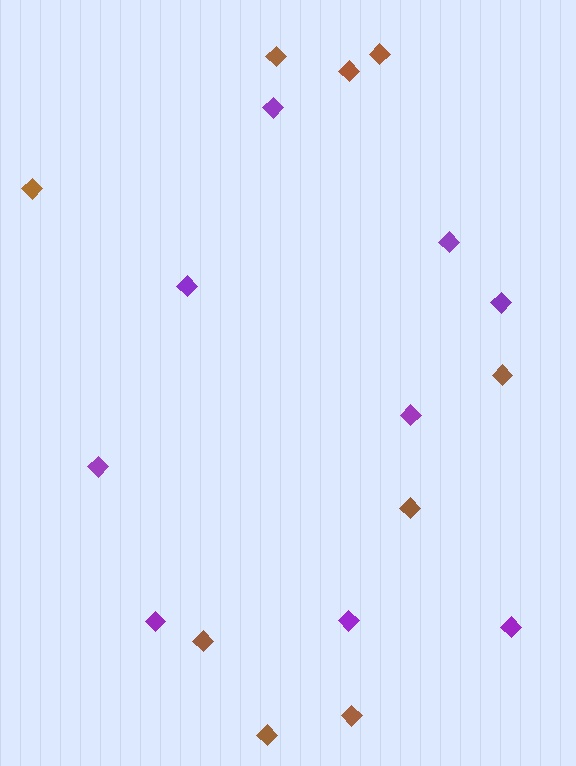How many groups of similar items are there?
There are 2 groups: one group of purple diamonds (9) and one group of brown diamonds (9).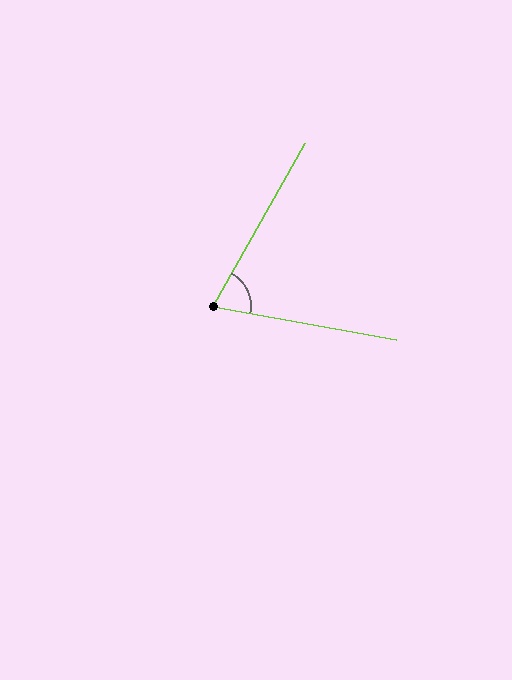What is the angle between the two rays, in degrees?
Approximately 71 degrees.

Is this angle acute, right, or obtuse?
It is acute.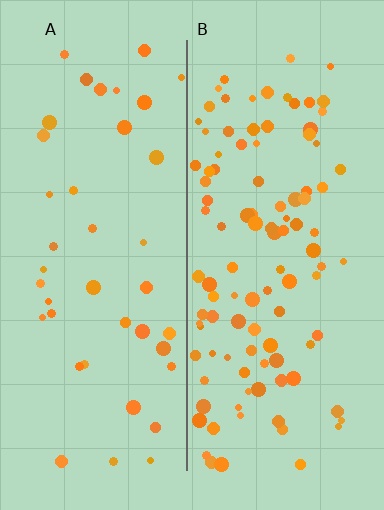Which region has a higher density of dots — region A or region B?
B (the right).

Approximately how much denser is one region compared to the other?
Approximately 2.6× — region B over region A.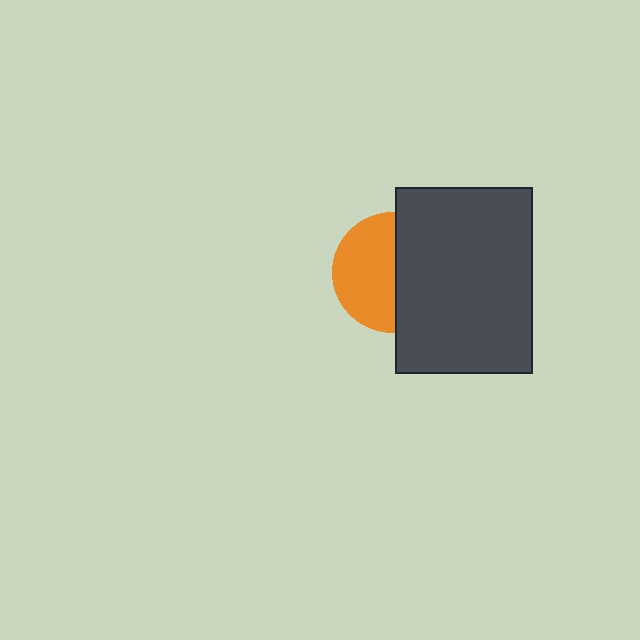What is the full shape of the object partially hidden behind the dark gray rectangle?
The partially hidden object is an orange circle.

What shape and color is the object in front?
The object in front is a dark gray rectangle.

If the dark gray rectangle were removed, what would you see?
You would see the complete orange circle.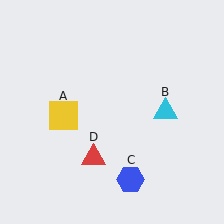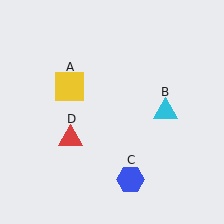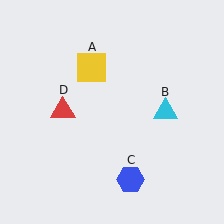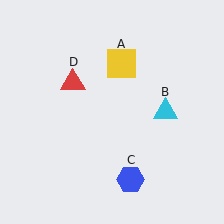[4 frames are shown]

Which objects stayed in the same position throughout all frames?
Cyan triangle (object B) and blue hexagon (object C) remained stationary.